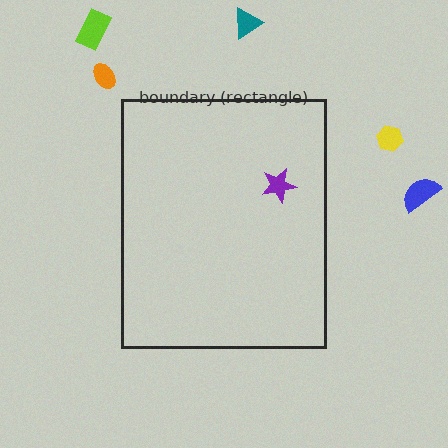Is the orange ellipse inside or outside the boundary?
Outside.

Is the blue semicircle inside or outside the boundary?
Outside.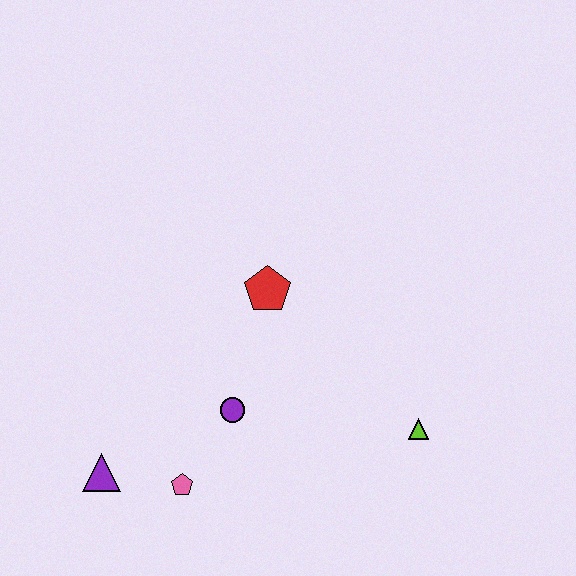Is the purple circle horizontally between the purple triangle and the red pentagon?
Yes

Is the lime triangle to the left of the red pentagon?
No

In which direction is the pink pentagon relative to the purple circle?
The pink pentagon is below the purple circle.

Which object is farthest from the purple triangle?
The lime triangle is farthest from the purple triangle.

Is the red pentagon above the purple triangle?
Yes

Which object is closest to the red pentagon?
The purple circle is closest to the red pentagon.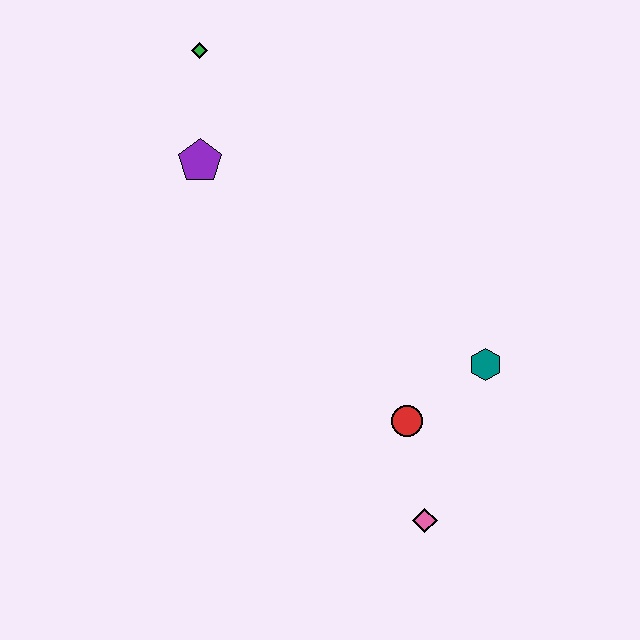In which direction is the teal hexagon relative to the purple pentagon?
The teal hexagon is to the right of the purple pentagon.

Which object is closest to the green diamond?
The purple pentagon is closest to the green diamond.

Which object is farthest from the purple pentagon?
The pink diamond is farthest from the purple pentagon.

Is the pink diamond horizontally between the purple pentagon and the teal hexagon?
Yes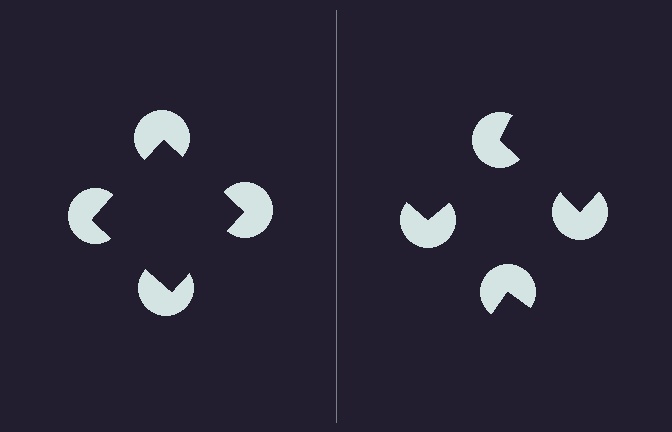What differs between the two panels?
The pac-man discs are positioned identically on both sides; only the wedge orientations differ. On the left they align to a square; on the right they are misaligned.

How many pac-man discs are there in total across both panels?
8 — 4 on each side.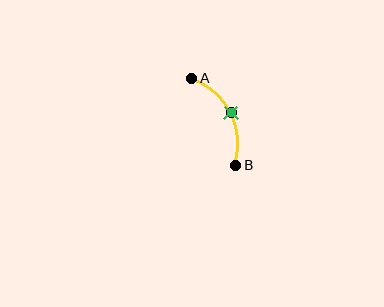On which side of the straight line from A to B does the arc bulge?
The arc bulges to the right of the straight line connecting A and B.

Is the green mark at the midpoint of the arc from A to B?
Yes. The green mark lies on the arc at equal arc-length from both A and B — it is the arc midpoint.